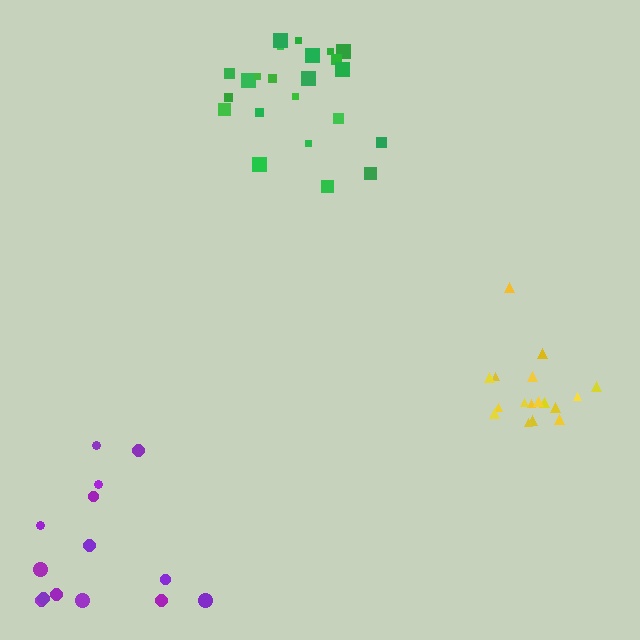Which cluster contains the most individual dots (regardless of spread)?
Green (23).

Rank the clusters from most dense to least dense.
yellow, green, purple.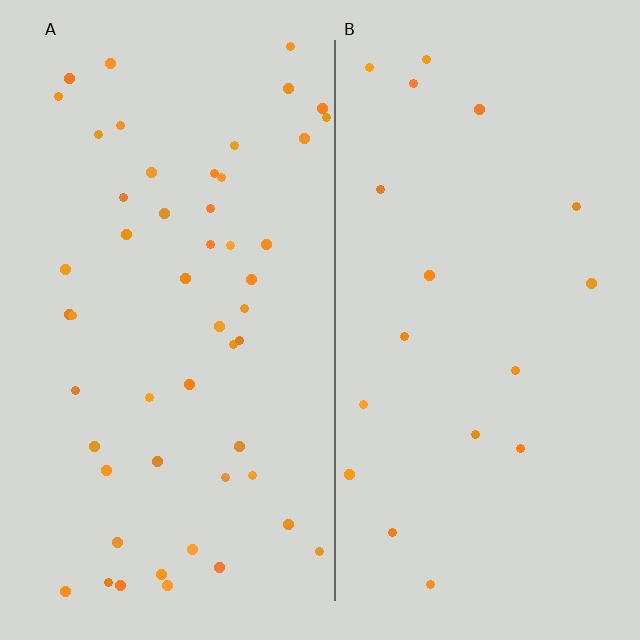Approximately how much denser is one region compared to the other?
Approximately 2.8× — region A over region B.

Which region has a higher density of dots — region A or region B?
A (the left).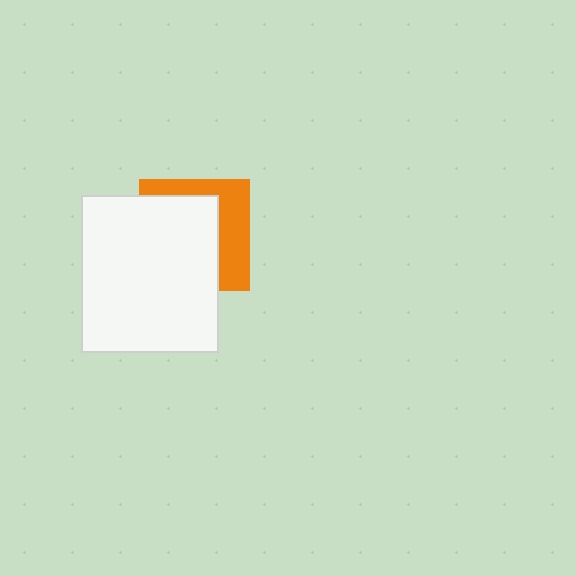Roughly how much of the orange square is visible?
A small part of it is visible (roughly 38%).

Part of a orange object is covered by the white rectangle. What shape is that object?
It is a square.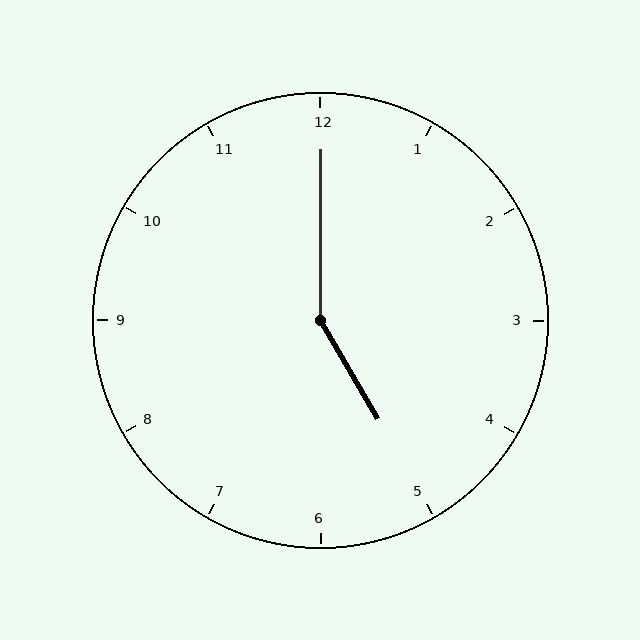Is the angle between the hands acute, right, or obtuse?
It is obtuse.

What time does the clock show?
5:00.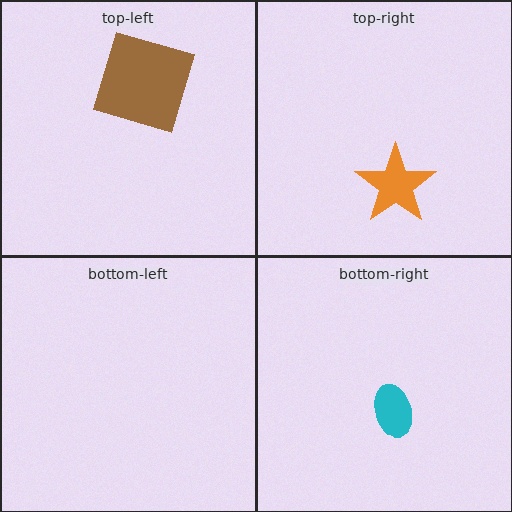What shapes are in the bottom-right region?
The cyan ellipse.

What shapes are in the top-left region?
The brown square.